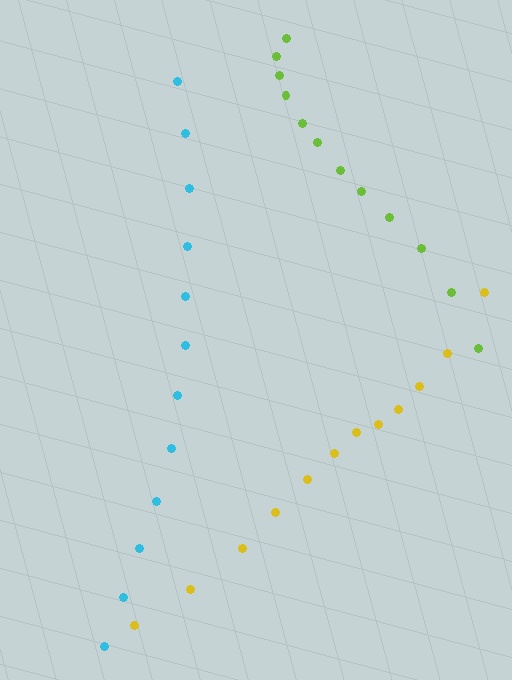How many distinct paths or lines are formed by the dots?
There are 3 distinct paths.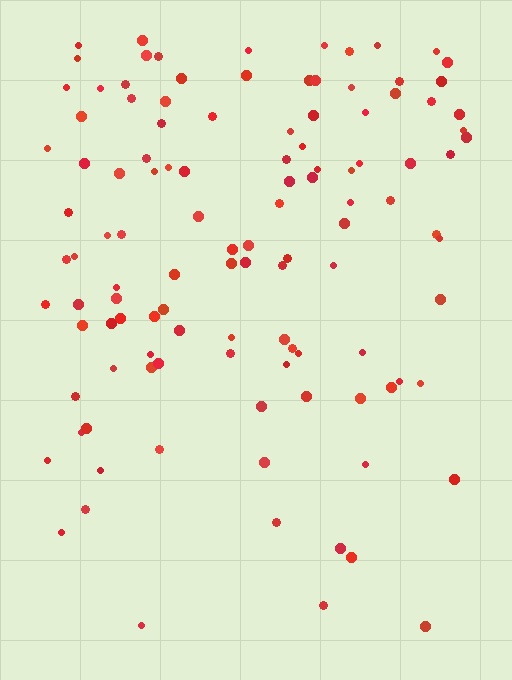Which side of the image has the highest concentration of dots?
The top.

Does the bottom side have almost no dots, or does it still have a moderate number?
Still a moderate number, just noticeably fewer than the top.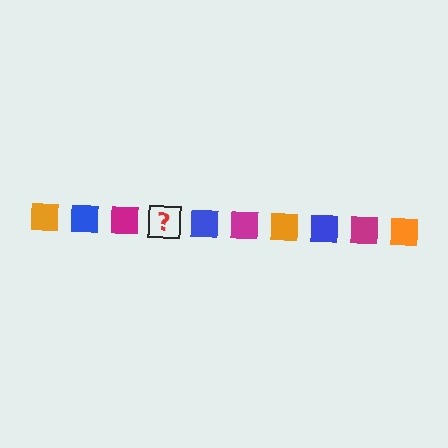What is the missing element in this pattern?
The missing element is an orange square.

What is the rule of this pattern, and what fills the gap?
The rule is that the pattern cycles through orange, blue, magenta squares. The gap should be filled with an orange square.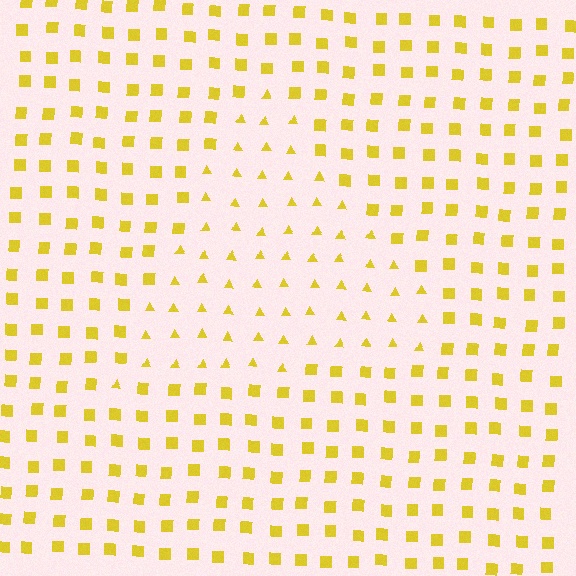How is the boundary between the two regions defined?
The boundary is defined by a change in element shape: triangles inside vs. squares outside. All elements share the same color and spacing.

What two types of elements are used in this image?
The image uses triangles inside the triangle region and squares outside it.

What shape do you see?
I see a triangle.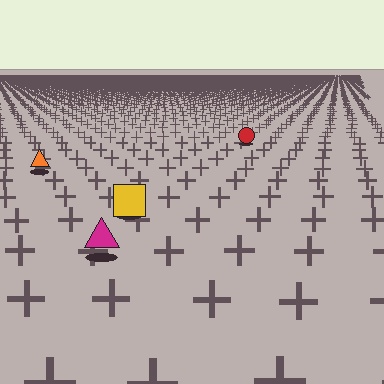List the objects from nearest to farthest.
From nearest to farthest: the magenta triangle, the yellow square, the orange triangle, the red circle.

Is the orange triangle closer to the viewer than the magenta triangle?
No. The magenta triangle is closer — you can tell from the texture gradient: the ground texture is coarser near it.